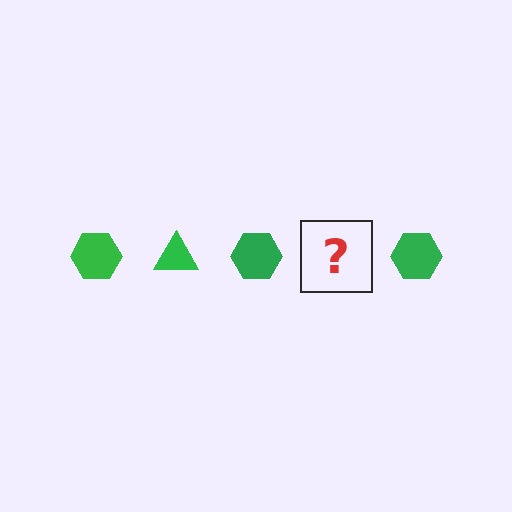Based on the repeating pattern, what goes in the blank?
The blank should be a green triangle.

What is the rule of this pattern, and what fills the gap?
The rule is that the pattern cycles through hexagon, triangle shapes in green. The gap should be filled with a green triangle.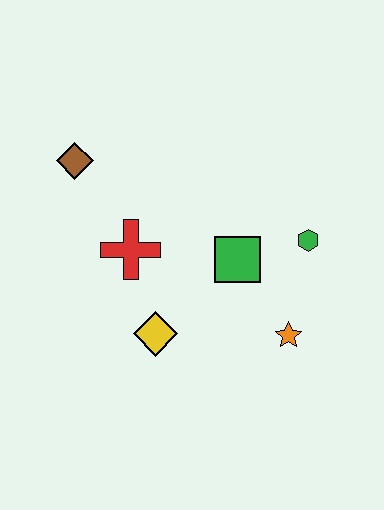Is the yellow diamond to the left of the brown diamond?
No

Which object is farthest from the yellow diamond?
The brown diamond is farthest from the yellow diamond.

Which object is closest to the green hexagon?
The green square is closest to the green hexagon.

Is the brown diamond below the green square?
No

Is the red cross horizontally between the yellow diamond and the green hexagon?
No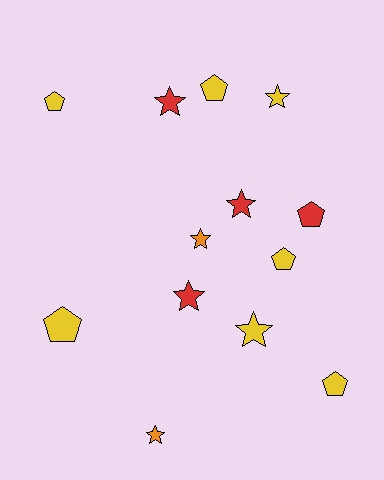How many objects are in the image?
There are 13 objects.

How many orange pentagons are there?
There are no orange pentagons.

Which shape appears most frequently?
Star, with 7 objects.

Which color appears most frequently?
Yellow, with 7 objects.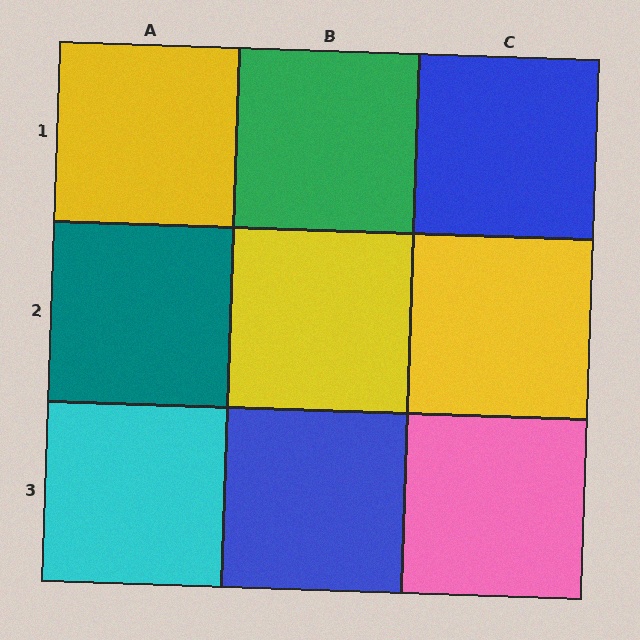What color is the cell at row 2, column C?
Yellow.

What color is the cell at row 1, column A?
Yellow.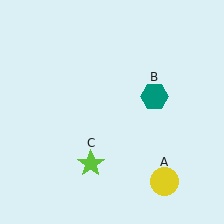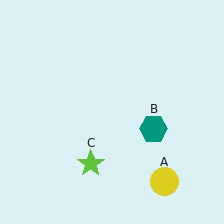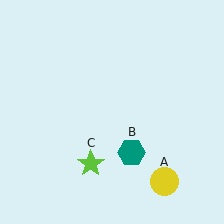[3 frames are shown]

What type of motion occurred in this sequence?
The teal hexagon (object B) rotated clockwise around the center of the scene.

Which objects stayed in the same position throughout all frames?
Yellow circle (object A) and lime star (object C) remained stationary.